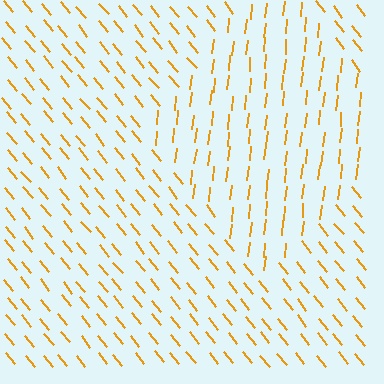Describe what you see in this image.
The image is filled with small orange line segments. A diamond region in the image has lines oriented differently from the surrounding lines, creating a visible texture boundary.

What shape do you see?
I see a diamond.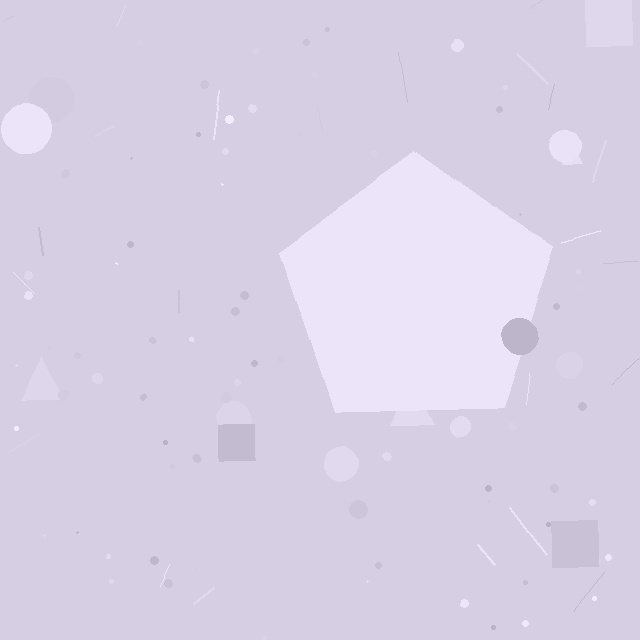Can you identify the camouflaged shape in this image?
The camouflaged shape is a pentagon.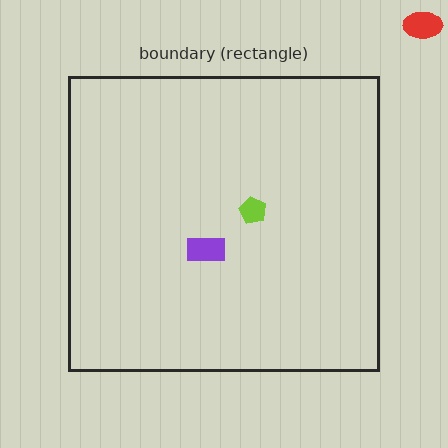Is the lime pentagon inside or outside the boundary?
Inside.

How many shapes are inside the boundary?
2 inside, 1 outside.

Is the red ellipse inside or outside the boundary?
Outside.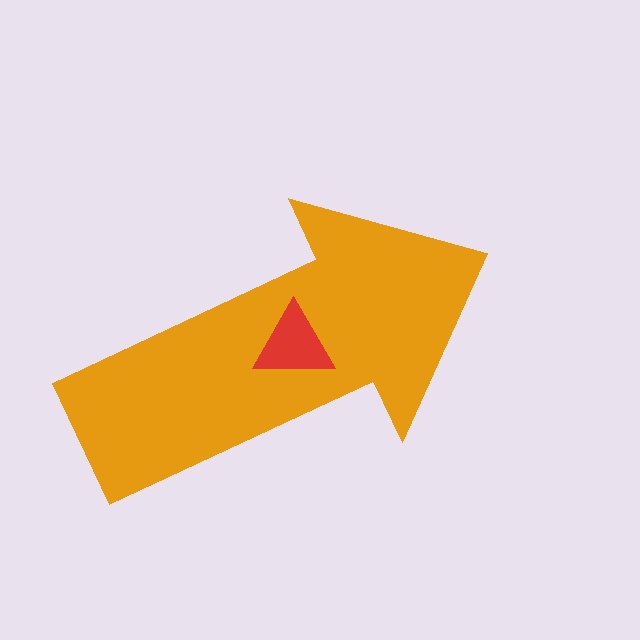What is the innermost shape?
The red triangle.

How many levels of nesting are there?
2.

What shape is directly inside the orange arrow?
The red triangle.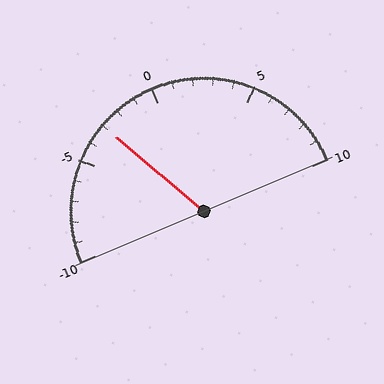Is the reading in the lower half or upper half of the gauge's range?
The reading is in the lower half of the range (-10 to 10).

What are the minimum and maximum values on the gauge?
The gauge ranges from -10 to 10.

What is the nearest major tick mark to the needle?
The nearest major tick mark is -5.